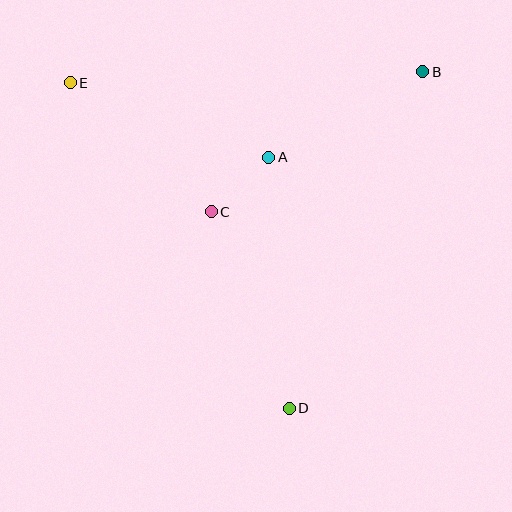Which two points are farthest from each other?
Points D and E are farthest from each other.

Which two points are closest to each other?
Points A and C are closest to each other.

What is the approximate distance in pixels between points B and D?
The distance between B and D is approximately 362 pixels.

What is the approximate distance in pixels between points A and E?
The distance between A and E is approximately 212 pixels.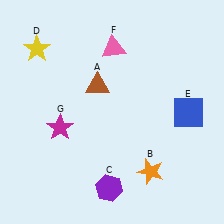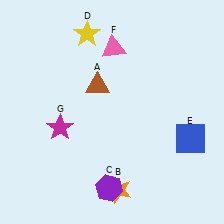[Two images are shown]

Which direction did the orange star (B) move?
The orange star (B) moved left.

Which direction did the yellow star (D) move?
The yellow star (D) moved right.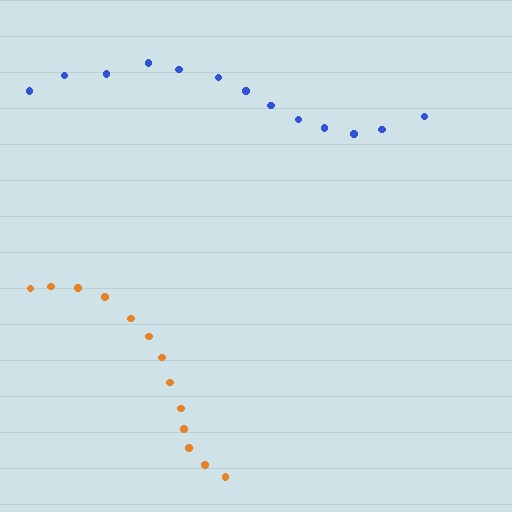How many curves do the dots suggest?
There are 2 distinct paths.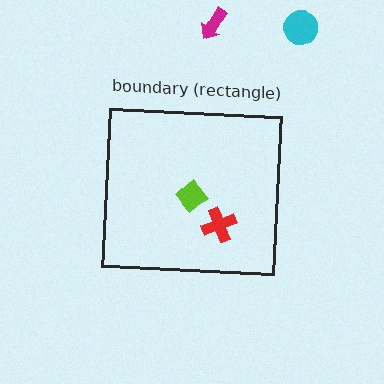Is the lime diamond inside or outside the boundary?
Inside.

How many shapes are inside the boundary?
2 inside, 2 outside.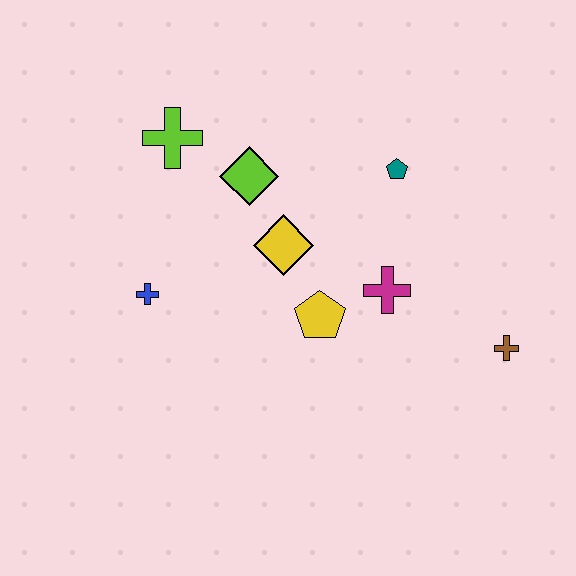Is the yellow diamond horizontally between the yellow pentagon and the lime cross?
Yes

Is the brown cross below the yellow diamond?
Yes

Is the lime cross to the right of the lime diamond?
No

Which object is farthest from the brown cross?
The lime cross is farthest from the brown cross.